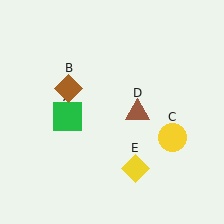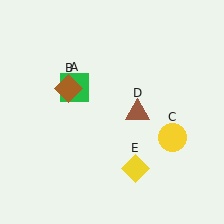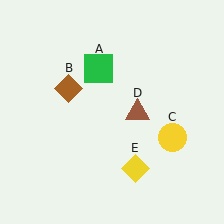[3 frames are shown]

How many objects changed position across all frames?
1 object changed position: green square (object A).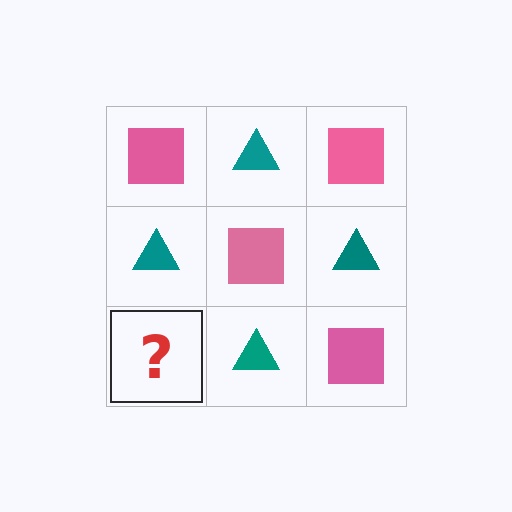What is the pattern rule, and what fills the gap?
The rule is that it alternates pink square and teal triangle in a checkerboard pattern. The gap should be filled with a pink square.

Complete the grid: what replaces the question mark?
The question mark should be replaced with a pink square.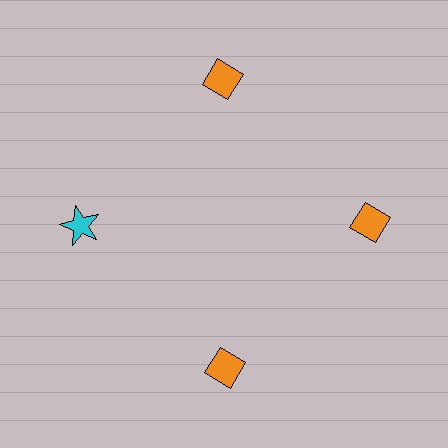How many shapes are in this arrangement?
There are 4 shapes arranged in a ring pattern.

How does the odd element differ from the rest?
It differs in both color (cyan instead of orange) and shape (star instead of diamond).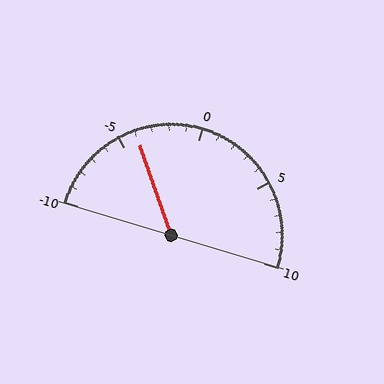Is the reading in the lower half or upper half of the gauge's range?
The reading is in the lower half of the range (-10 to 10).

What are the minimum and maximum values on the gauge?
The gauge ranges from -10 to 10.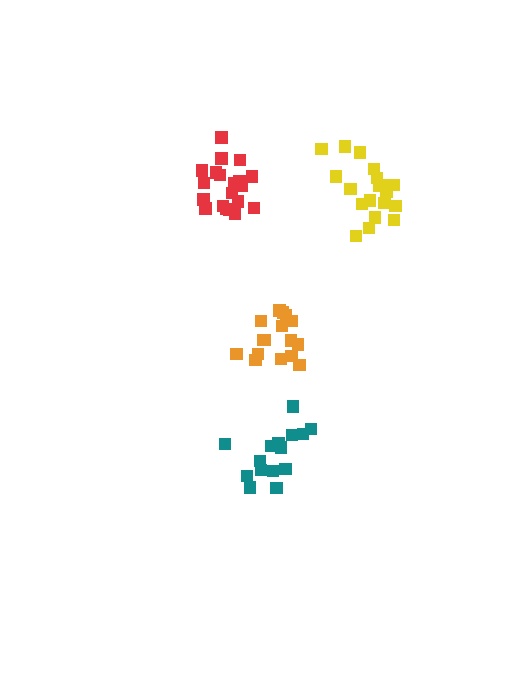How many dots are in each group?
Group 1: 20 dots, Group 2: 19 dots, Group 3: 15 dots, Group 4: 16 dots (70 total).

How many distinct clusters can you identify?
There are 4 distinct clusters.